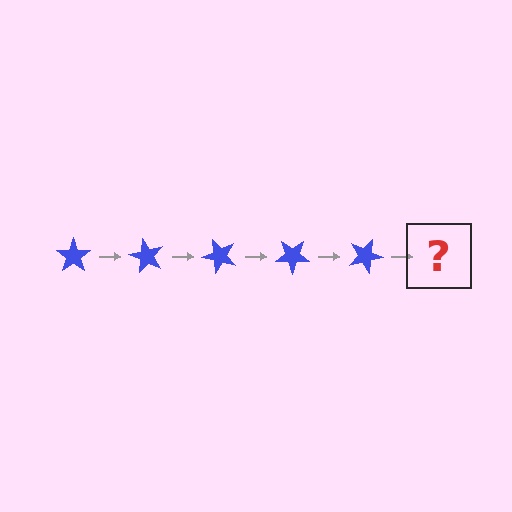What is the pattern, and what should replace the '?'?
The pattern is that the star rotates 60 degrees each step. The '?' should be a blue star rotated 300 degrees.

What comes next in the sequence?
The next element should be a blue star rotated 300 degrees.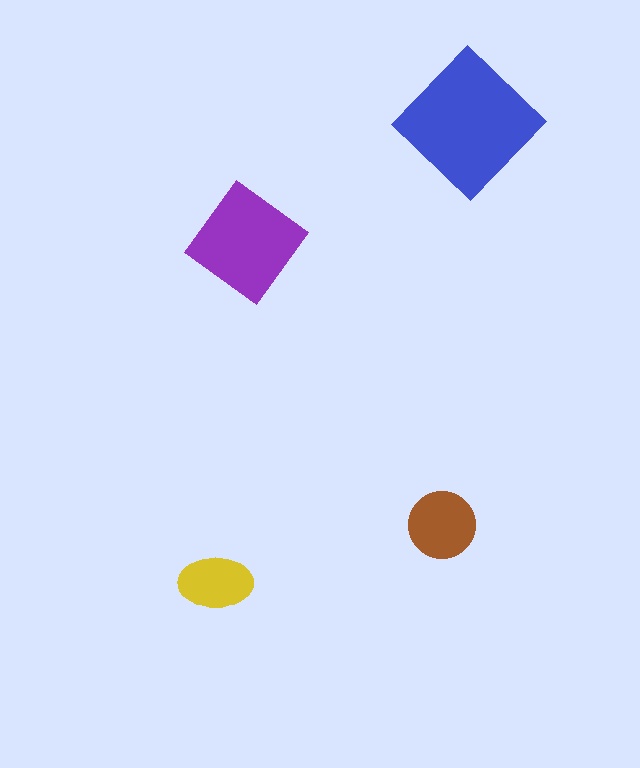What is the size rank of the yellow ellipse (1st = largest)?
4th.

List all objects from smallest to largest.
The yellow ellipse, the brown circle, the purple diamond, the blue diamond.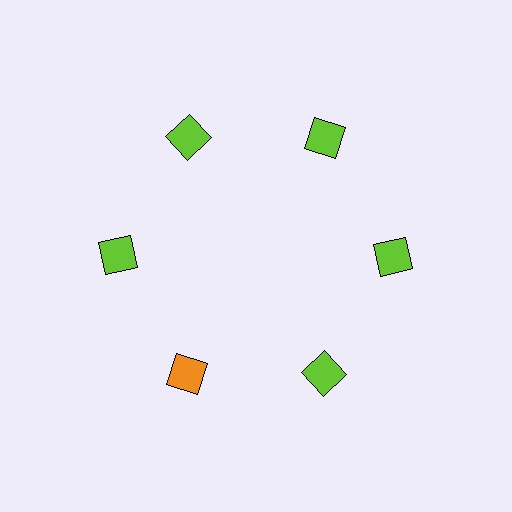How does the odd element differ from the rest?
It has a different color: orange instead of lime.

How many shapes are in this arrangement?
There are 6 shapes arranged in a ring pattern.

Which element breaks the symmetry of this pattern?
The orange square at roughly the 7 o'clock position breaks the symmetry. All other shapes are lime squares.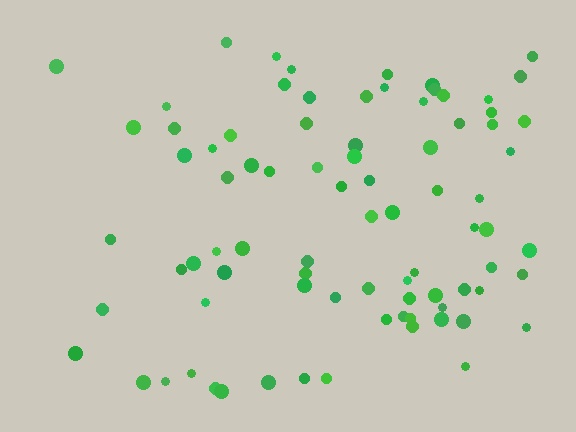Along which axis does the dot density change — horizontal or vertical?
Horizontal.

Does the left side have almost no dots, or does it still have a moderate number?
Still a moderate number, just noticeably fewer than the right.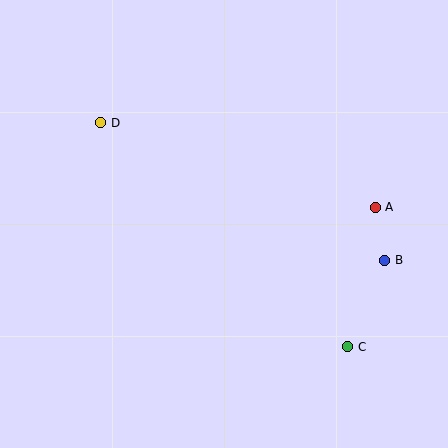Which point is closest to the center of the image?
Point A at (375, 207) is closest to the center.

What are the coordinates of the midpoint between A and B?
The midpoint between A and B is at (380, 234).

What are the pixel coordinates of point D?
Point D is at (101, 123).